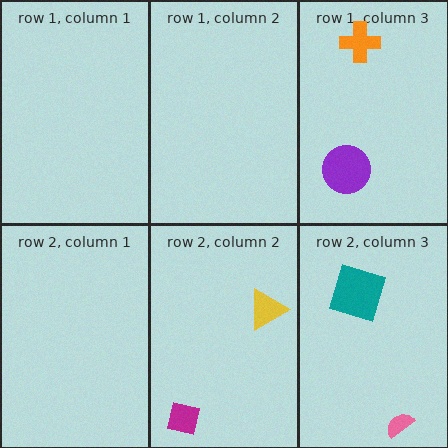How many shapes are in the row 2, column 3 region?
2.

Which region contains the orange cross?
The row 1, column 3 region.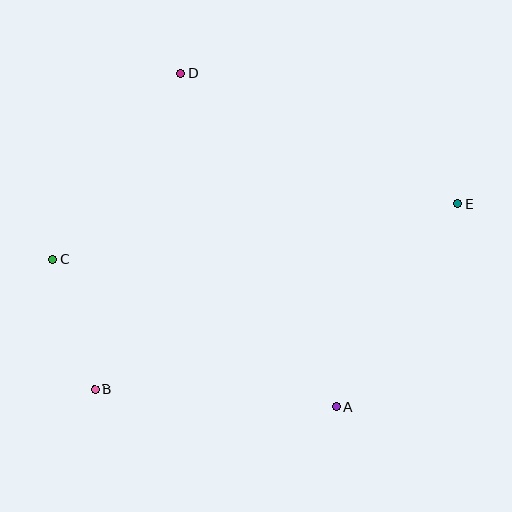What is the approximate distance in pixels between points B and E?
The distance between B and E is approximately 407 pixels.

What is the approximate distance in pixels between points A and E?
The distance between A and E is approximately 236 pixels.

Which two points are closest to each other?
Points B and C are closest to each other.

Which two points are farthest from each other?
Points C and E are farthest from each other.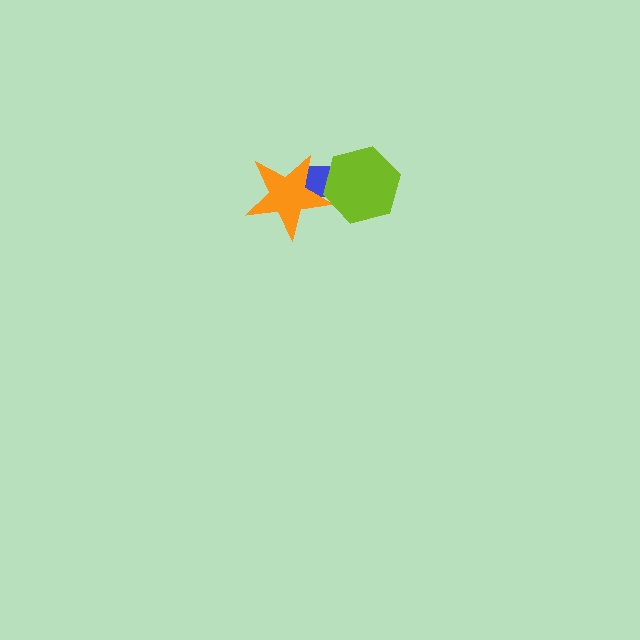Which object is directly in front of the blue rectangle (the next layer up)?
The orange star is directly in front of the blue rectangle.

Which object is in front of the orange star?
The lime hexagon is in front of the orange star.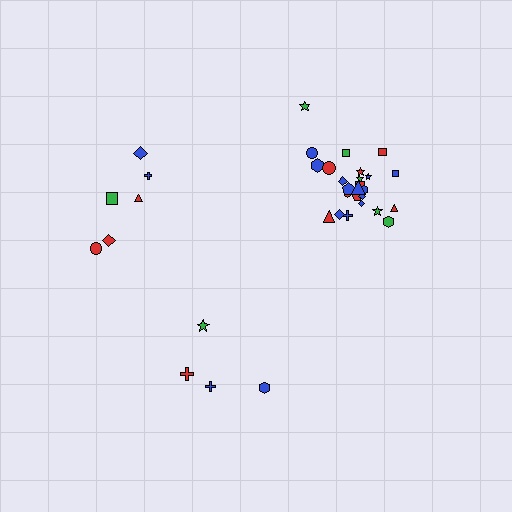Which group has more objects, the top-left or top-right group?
The top-right group.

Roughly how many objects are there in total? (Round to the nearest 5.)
Roughly 35 objects in total.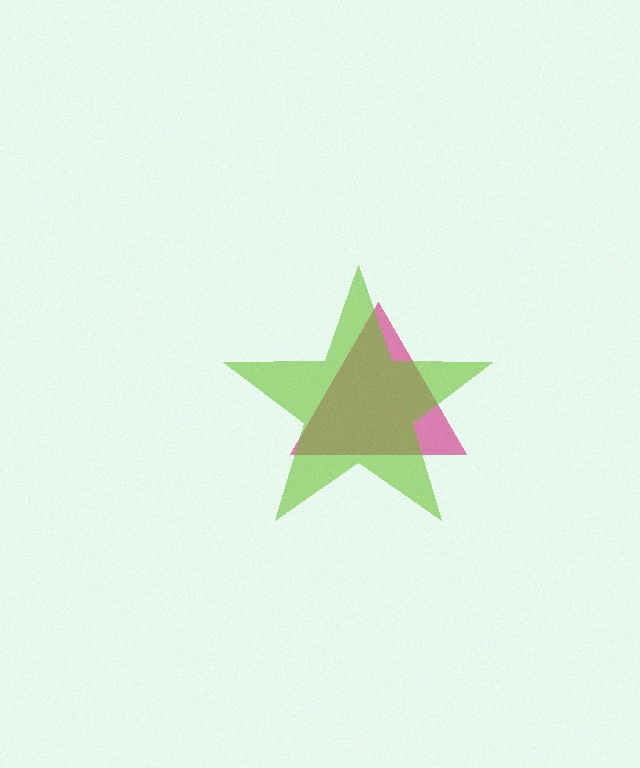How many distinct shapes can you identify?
There are 2 distinct shapes: a magenta triangle, a lime star.